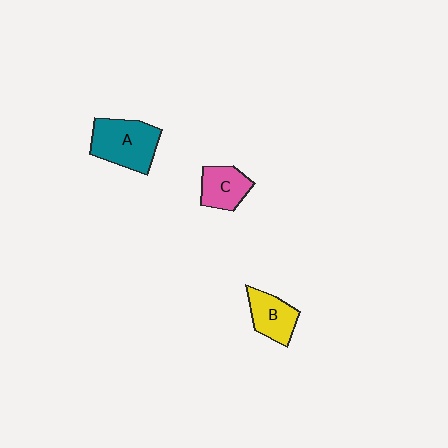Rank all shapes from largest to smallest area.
From largest to smallest: A (teal), B (yellow), C (pink).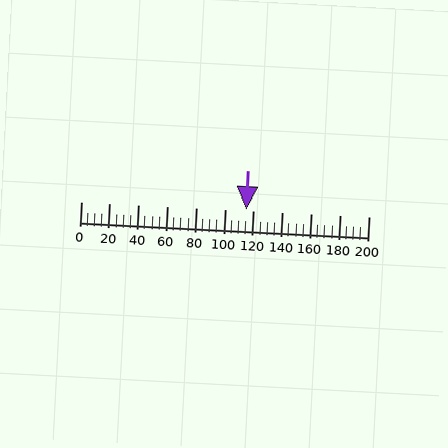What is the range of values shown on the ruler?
The ruler shows values from 0 to 200.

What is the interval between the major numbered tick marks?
The major tick marks are spaced 20 units apart.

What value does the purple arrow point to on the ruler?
The purple arrow points to approximately 115.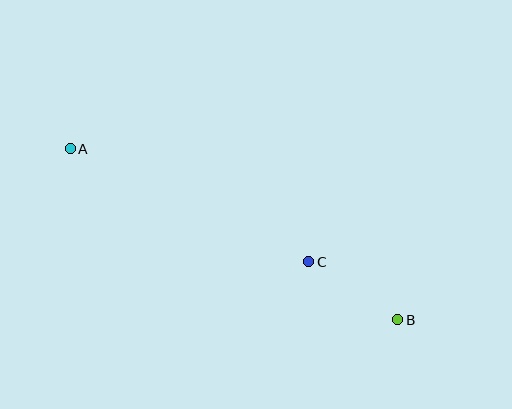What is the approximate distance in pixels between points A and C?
The distance between A and C is approximately 265 pixels.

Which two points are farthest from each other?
Points A and B are farthest from each other.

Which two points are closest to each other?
Points B and C are closest to each other.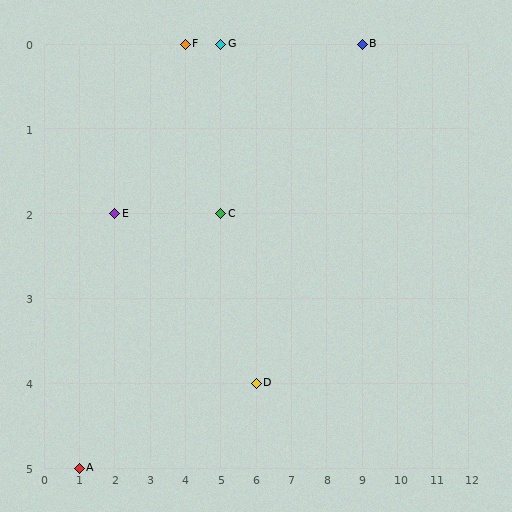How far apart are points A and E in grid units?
Points A and E are 1 column and 3 rows apart (about 3.2 grid units diagonally).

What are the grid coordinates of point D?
Point D is at grid coordinates (6, 4).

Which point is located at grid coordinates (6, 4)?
Point D is at (6, 4).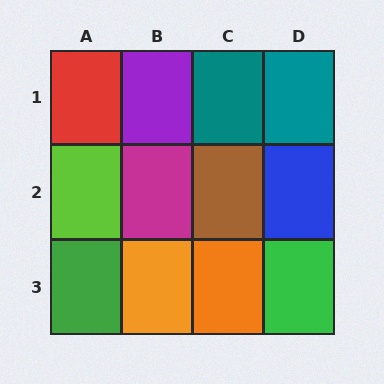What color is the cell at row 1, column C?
Teal.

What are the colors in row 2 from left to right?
Lime, magenta, brown, blue.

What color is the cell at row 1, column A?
Red.